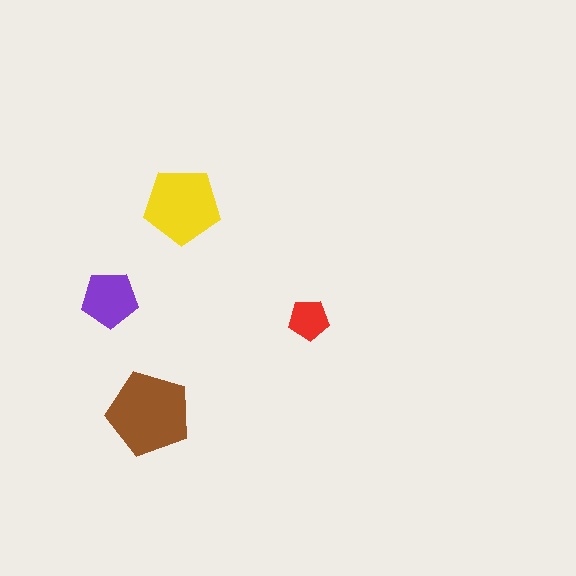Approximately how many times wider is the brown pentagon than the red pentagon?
About 2 times wider.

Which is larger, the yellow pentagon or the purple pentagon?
The yellow one.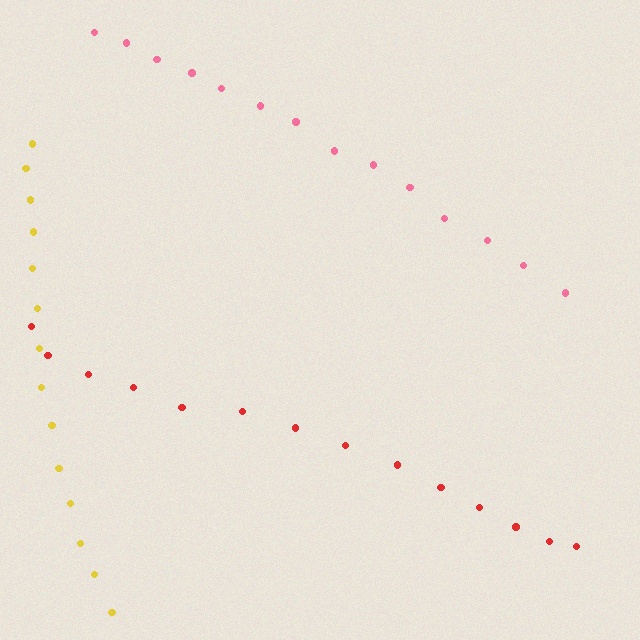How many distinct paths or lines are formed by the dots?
There are 3 distinct paths.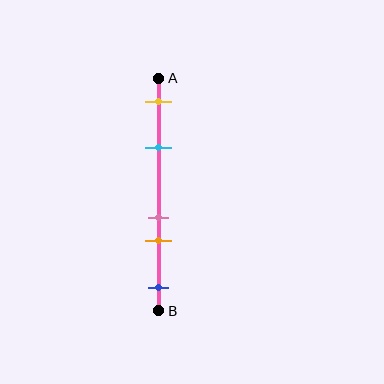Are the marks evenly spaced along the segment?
No, the marks are not evenly spaced.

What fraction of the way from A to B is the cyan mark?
The cyan mark is approximately 30% (0.3) of the way from A to B.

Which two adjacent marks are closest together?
The pink and orange marks are the closest adjacent pair.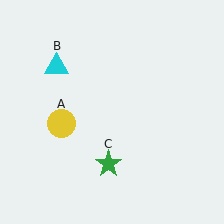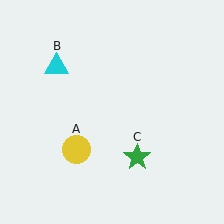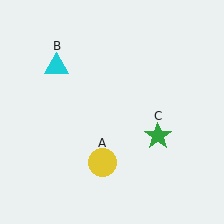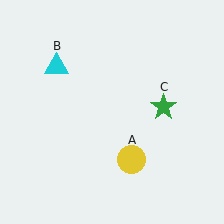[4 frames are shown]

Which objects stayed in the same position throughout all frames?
Cyan triangle (object B) remained stationary.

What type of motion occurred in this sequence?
The yellow circle (object A), green star (object C) rotated counterclockwise around the center of the scene.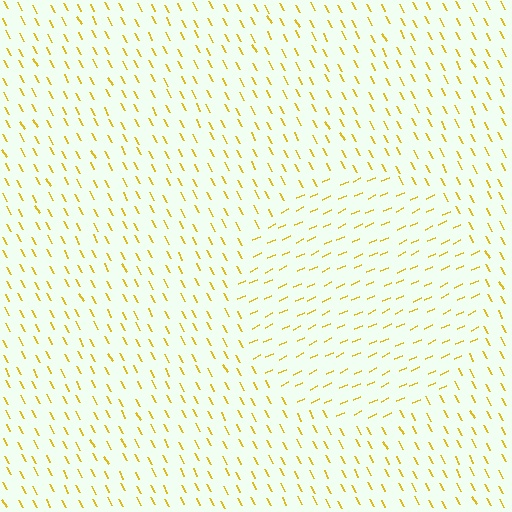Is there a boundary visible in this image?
Yes, there is a texture boundary formed by a change in line orientation.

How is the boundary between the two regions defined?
The boundary is defined purely by a change in line orientation (approximately 87 degrees difference). All lines are the same color and thickness.